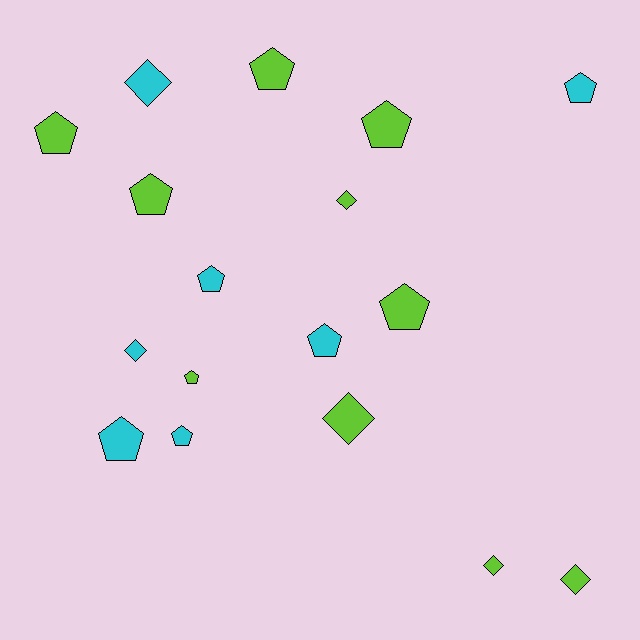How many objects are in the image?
There are 17 objects.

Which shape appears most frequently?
Pentagon, with 11 objects.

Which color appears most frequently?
Lime, with 10 objects.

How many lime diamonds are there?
There are 4 lime diamonds.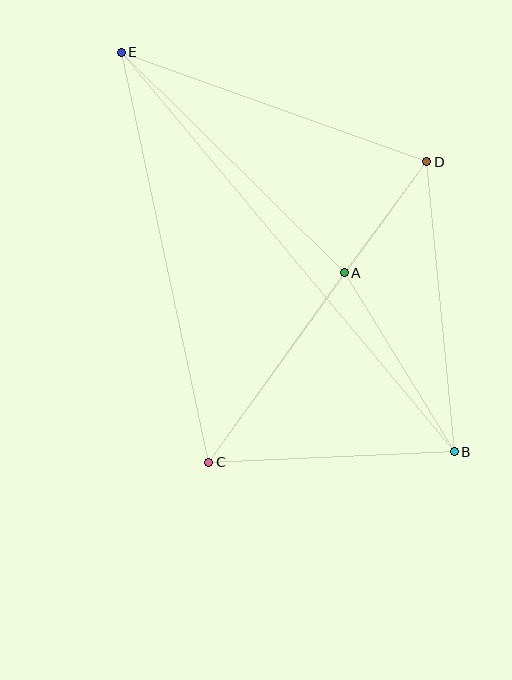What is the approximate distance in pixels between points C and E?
The distance between C and E is approximately 419 pixels.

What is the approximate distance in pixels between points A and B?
The distance between A and B is approximately 210 pixels.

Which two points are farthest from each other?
Points B and E are farthest from each other.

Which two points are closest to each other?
Points A and D are closest to each other.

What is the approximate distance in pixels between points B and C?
The distance between B and C is approximately 246 pixels.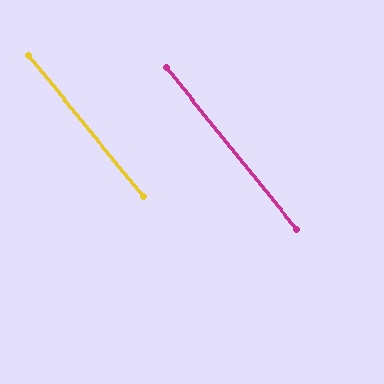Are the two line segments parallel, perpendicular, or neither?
Parallel — their directions differ by only 0.4°.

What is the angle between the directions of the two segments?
Approximately 0 degrees.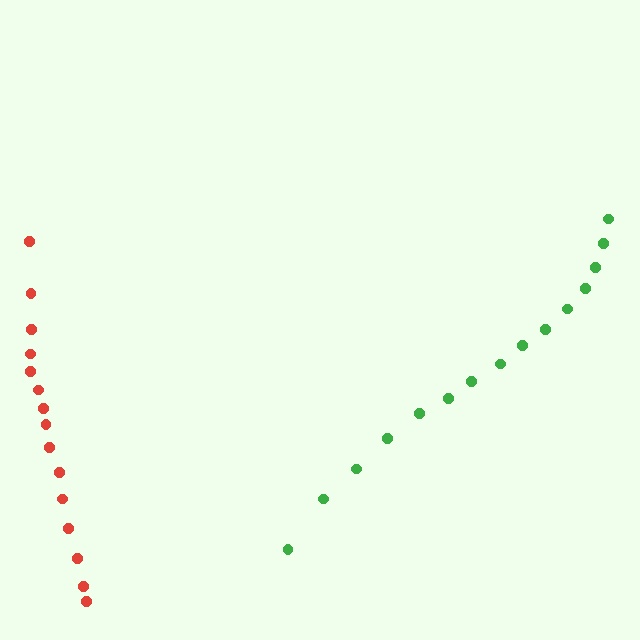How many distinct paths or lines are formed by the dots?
There are 2 distinct paths.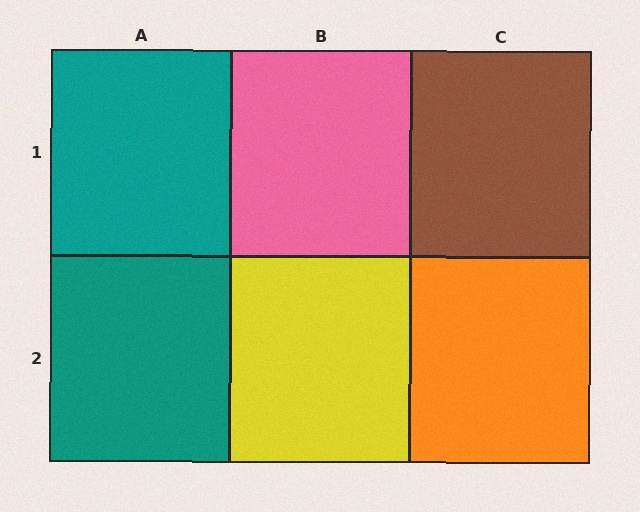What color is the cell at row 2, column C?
Orange.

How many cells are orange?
1 cell is orange.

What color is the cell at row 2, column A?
Teal.